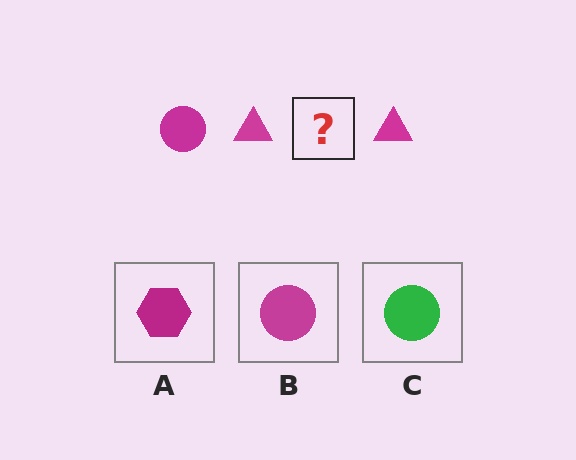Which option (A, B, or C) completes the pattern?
B.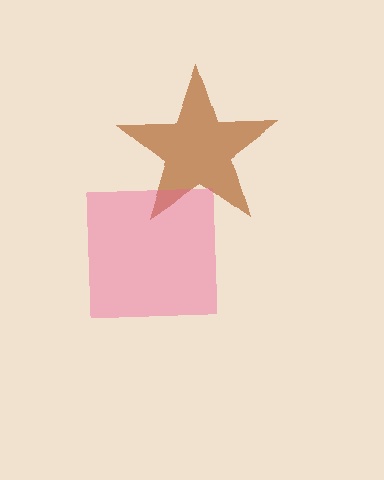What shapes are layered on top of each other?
The layered shapes are: a brown star, a pink square.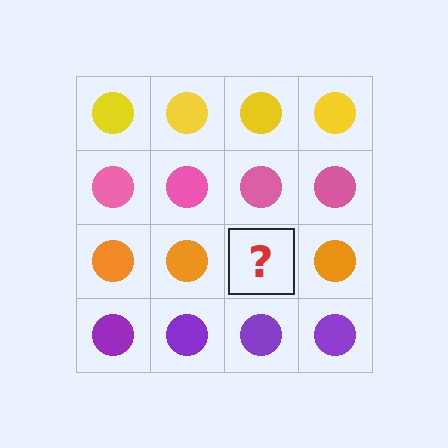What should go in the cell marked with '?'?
The missing cell should contain an orange circle.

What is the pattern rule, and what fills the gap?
The rule is that each row has a consistent color. The gap should be filled with an orange circle.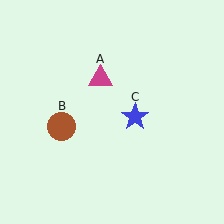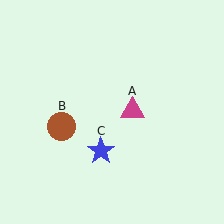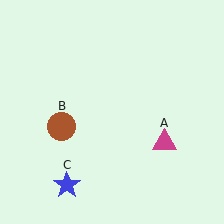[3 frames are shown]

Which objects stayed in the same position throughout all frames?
Brown circle (object B) remained stationary.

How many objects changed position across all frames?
2 objects changed position: magenta triangle (object A), blue star (object C).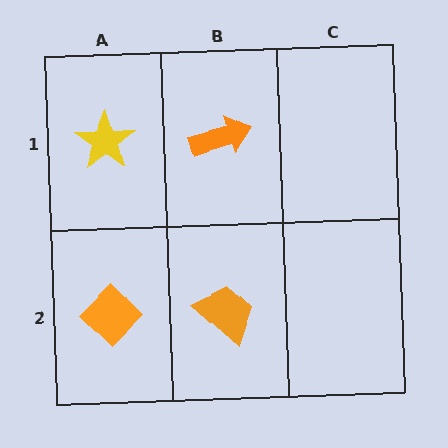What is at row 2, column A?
An orange diamond.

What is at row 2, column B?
An orange trapezoid.